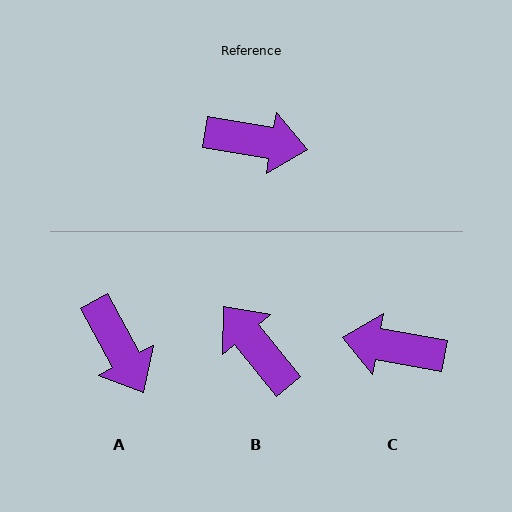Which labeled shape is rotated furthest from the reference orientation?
C, about 180 degrees away.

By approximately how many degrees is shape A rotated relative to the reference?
Approximately 52 degrees clockwise.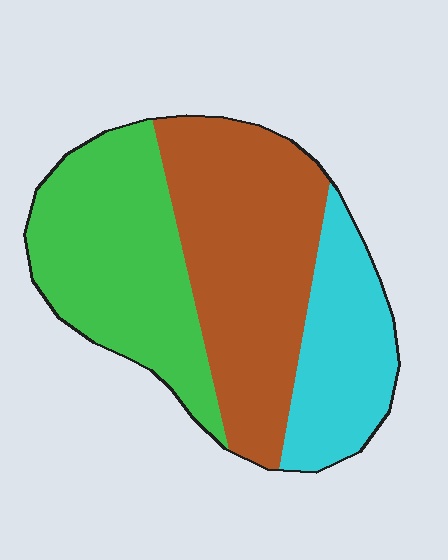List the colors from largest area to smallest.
From largest to smallest: brown, green, cyan.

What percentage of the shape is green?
Green covers around 35% of the shape.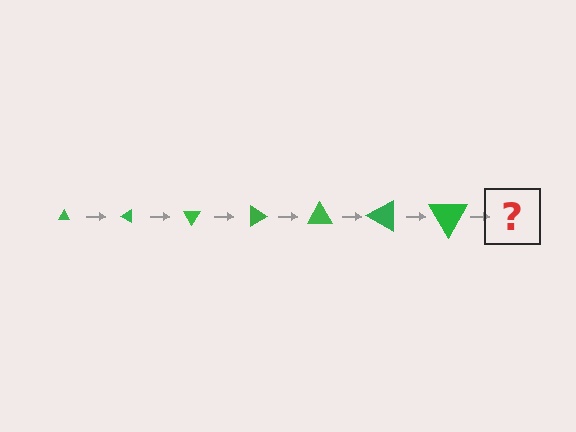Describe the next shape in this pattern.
It should be a triangle, larger than the previous one and rotated 210 degrees from the start.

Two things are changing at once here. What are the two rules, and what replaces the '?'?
The two rules are that the triangle grows larger each step and it rotates 30 degrees each step. The '?' should be a triangle, larger than the previous one and rotated 210 degrees from the start.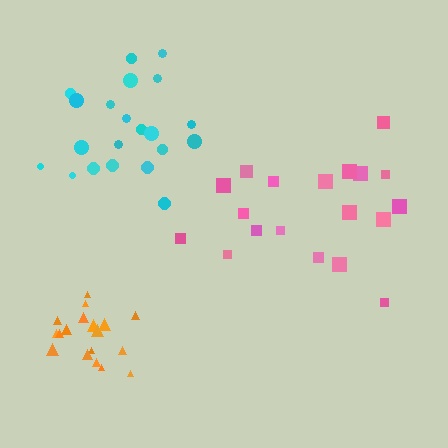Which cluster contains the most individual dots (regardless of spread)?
Cyan (21).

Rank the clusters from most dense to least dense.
orange, cyan, pink.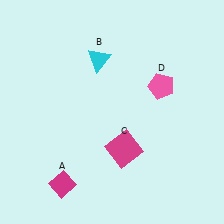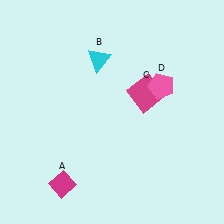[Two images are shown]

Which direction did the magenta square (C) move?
The magenta square (C) moved up.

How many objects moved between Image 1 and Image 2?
1 object moved between the two images.